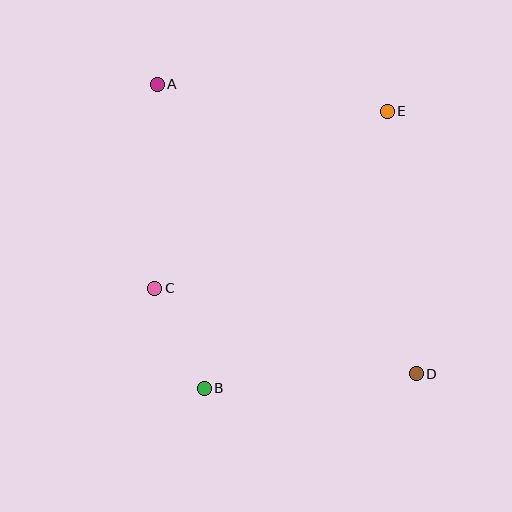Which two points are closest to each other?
Points B and C are closest to each other.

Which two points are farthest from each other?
Points A and D are farthest from each other.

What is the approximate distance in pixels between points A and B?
The distance between A and B is approximately 308 pixels.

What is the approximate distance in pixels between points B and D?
The distance between B and D is approximately 212 pixels.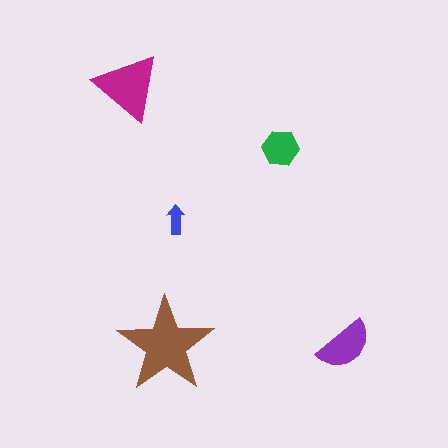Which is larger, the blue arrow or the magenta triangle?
The magenta triangle.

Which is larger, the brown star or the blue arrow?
The brown star.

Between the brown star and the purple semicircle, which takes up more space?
The brown star.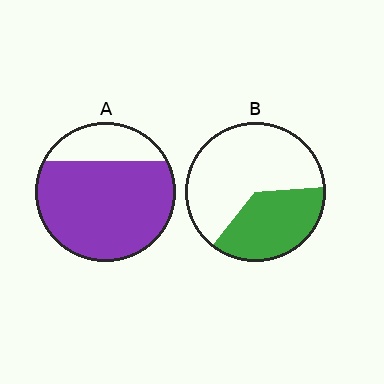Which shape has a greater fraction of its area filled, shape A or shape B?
Shape A.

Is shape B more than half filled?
No.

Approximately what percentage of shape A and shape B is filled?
A is approximately 75% and B is approximately 35%.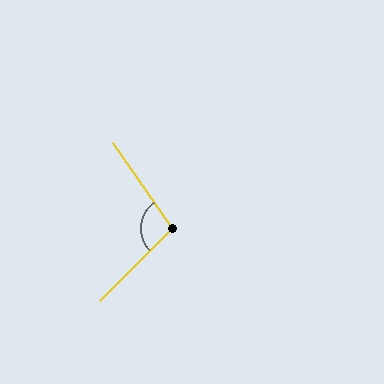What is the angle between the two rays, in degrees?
Approximately 100 degrees.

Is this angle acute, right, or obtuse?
It is obtuse.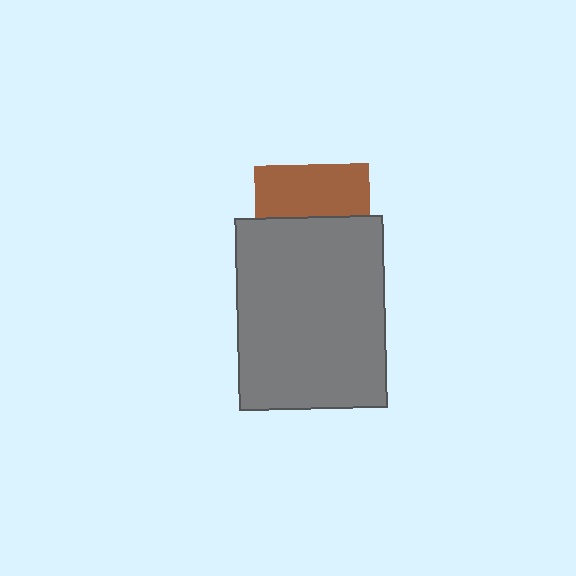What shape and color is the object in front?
The object in front is a gray rectangle.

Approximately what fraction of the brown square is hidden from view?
Roughly 54% of the brown square is hidden behind the gray rectangle.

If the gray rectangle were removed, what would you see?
You would see the complete brown square.